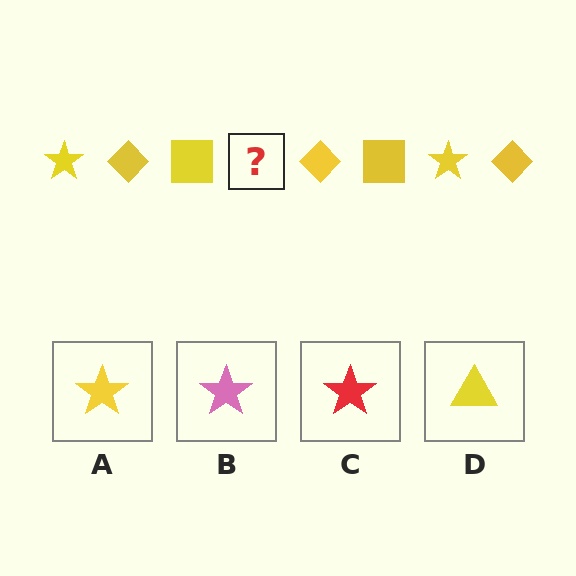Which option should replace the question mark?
Option A.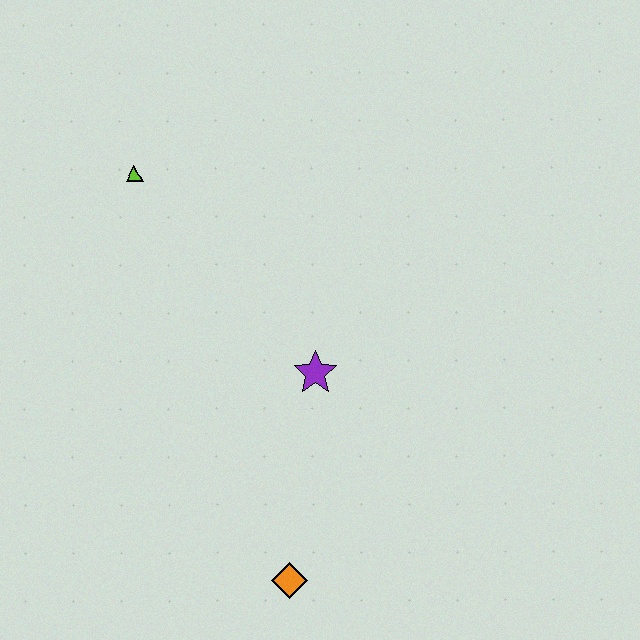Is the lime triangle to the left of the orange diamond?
Yes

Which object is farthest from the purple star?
The lime triangle is farthest from the purple star.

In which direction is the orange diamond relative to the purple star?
The orange diamond is below the purple star.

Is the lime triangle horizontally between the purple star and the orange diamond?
No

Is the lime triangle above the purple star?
Yes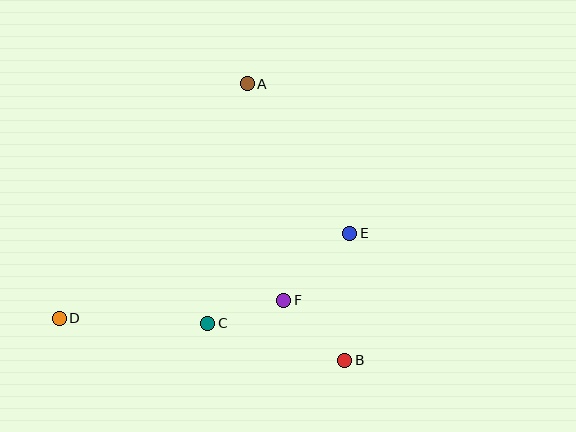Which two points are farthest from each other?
Points D and E are farthest from each other.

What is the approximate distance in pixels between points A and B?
The distance between A and B is approximately 293 pixels.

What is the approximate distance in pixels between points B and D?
The distance between B and D is approximately 289 pixels.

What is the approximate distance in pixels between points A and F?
The distance between A and F is approximately 220 pixels.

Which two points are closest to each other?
Points C and F are closest to each other.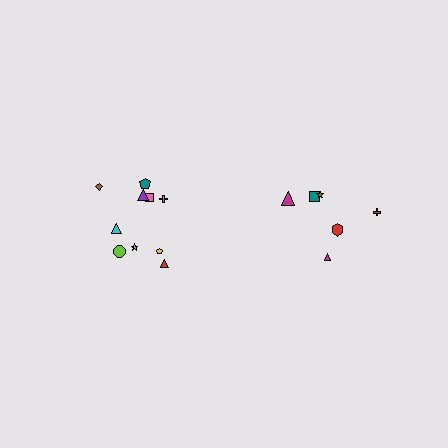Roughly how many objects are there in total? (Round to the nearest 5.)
Roughly 15 objects in total.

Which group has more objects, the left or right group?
The left group.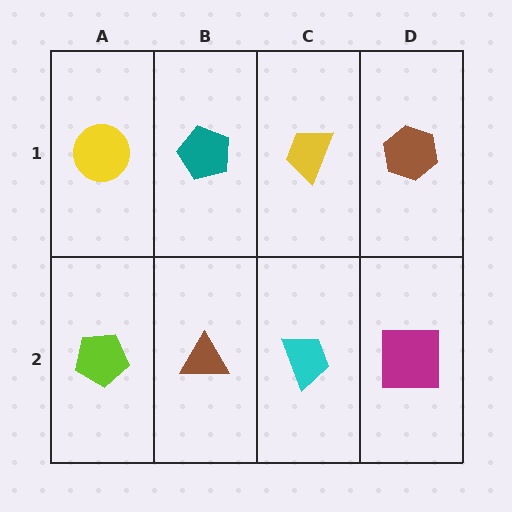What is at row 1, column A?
A yellow circle.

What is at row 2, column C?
A cyan trapezoid.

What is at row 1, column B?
A teal pentagon.